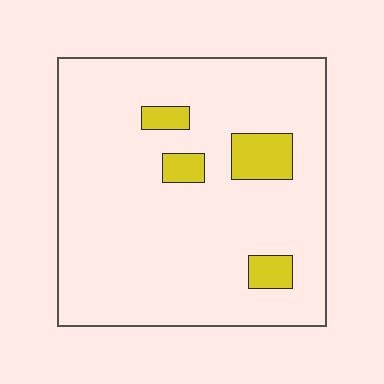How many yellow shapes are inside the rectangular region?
4.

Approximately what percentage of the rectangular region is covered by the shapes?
Approximately 10%.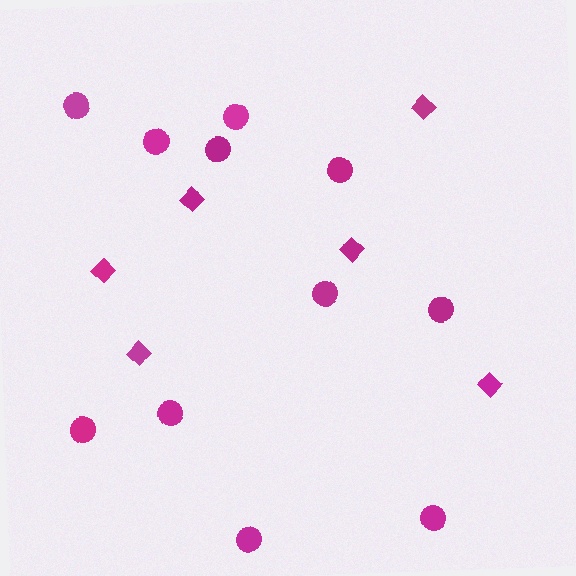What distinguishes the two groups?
There are 2 groups: one group of diamonds (6) and one group of circles (11).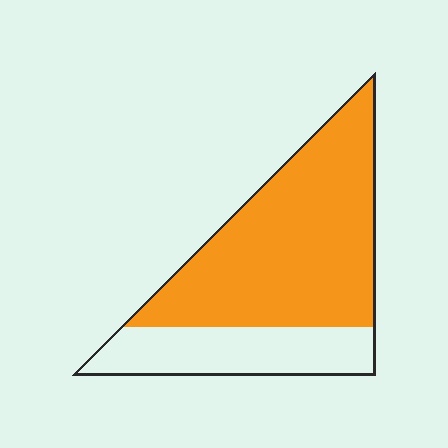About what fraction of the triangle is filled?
About two thirds (2/3).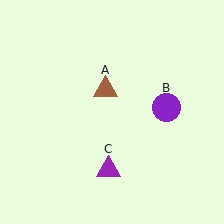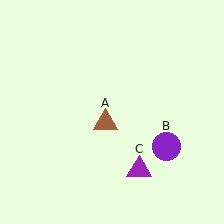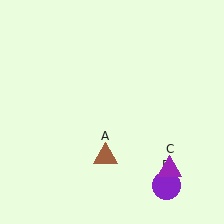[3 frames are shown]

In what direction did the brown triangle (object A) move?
The brown triangle (object A) moved down.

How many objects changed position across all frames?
3 objects changed position: brown triangle (object A), purple circle (object B), purple triangle (object C).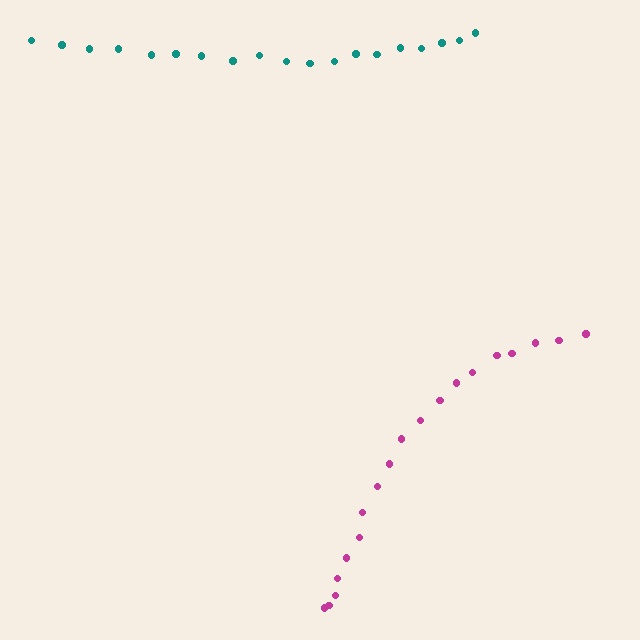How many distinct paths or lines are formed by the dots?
There are 2 distinct paths.